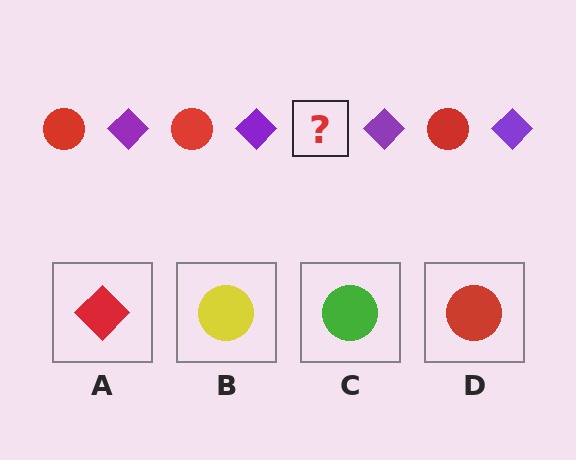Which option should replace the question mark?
Option D.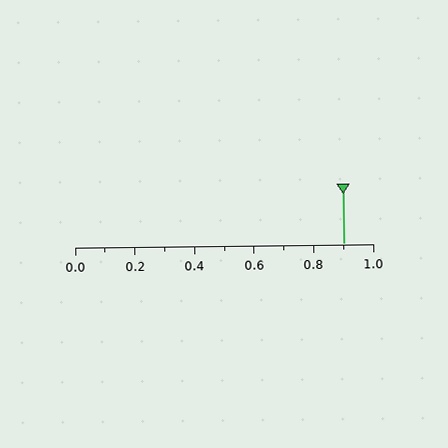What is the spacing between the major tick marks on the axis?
The major ticks are spaced 0.2 apart.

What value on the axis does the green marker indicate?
The marker indicates approximately 0.9.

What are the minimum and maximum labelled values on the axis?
The axis runs from 0.0 to 1.0.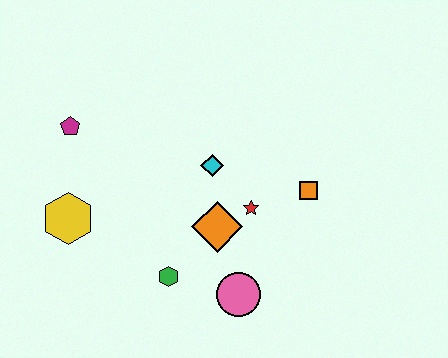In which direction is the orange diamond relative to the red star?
The orange diamond is to the left of the red star.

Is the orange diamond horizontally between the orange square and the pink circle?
No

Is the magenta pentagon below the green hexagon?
No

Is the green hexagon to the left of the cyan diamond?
Yes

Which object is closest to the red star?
The orange diamond is closest to the red star.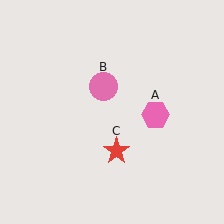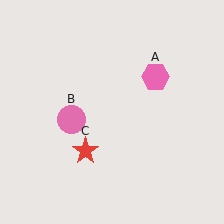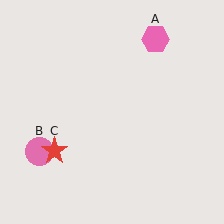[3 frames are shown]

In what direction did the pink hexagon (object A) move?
The pink hexagon (object A) moved up.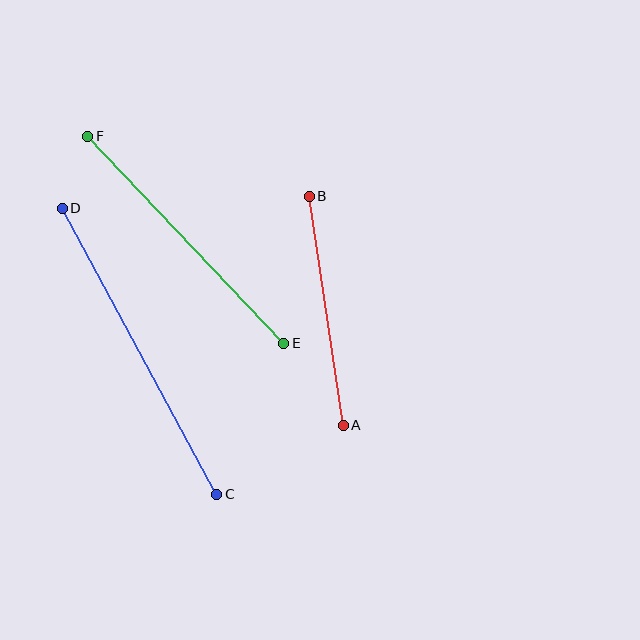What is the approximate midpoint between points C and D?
The midpoint is at approximately (140, 351) pixels.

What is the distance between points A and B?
The distance is approximately 232 pixels.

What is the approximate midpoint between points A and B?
The midpoint is at approximately (326, 311) pixels.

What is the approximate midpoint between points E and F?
The midpoint is at approximately (186, 240) pixels.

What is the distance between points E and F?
The distance is approximately 285 pixels.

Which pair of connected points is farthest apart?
Points C and D are farthest apart.